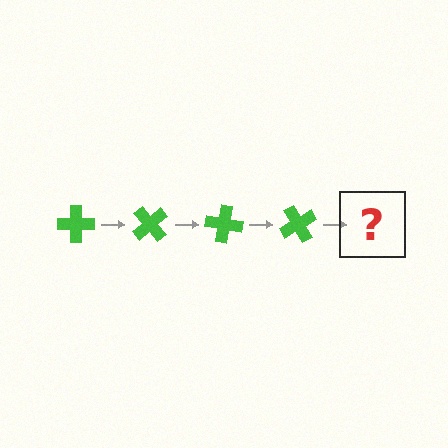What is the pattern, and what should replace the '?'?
The pattern is that the cross rotates 50 degrees each step. The '?' should be a green cross rotated 200 degrees.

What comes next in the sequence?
The next element should be a green cross rotated 200 degrees.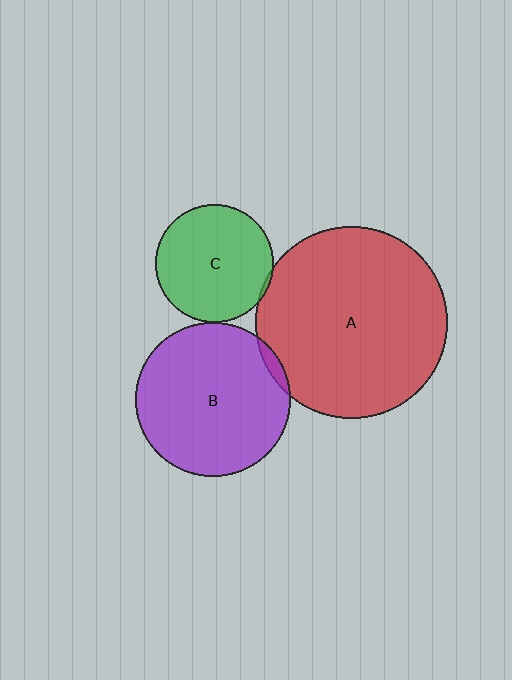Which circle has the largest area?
Circle A (red).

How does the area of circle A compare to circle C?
Approximately 2.7 times.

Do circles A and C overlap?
Yes.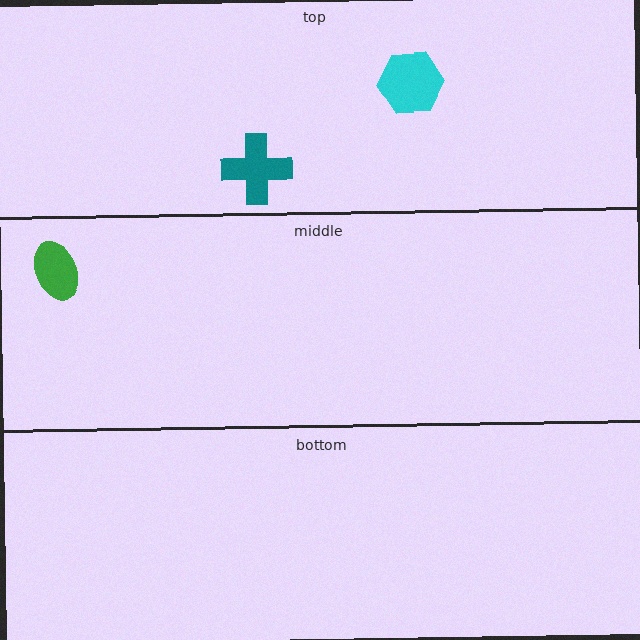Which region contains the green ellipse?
The middle region.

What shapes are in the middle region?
The green ellipse.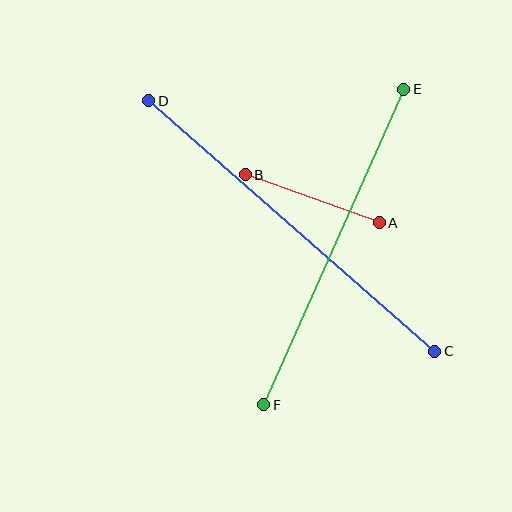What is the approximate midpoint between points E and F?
The midpoint is at approximately (334, 247) pixels.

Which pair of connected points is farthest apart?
Points C and D are farthest apart.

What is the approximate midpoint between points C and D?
The midpoint is at approximately (292, 226) pixels.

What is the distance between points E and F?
The distance is approximately 345 pixels.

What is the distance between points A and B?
The distance is approximately 142 pixels.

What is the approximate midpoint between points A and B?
The midpoint is at approximately (312, 199) pixels.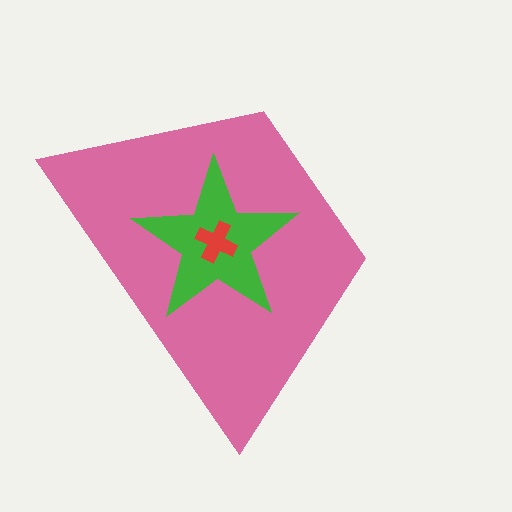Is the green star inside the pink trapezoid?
Yes.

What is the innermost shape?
The red cross.